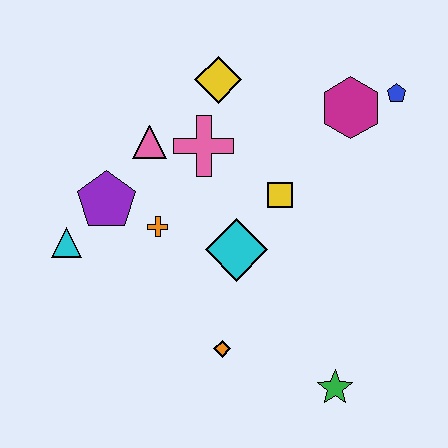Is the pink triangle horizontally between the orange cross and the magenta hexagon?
No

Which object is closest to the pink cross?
The pink triangle is closest to the pink cross.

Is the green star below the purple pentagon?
Yes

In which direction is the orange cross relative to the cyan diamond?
The orange cross is to the left of the cyan diamond.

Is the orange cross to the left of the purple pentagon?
No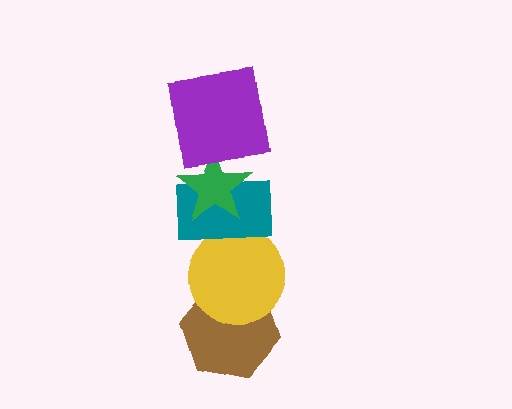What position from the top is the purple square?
The purple square is 1st from the top.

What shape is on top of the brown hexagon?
The yellow circle is on top of the brown hexagon.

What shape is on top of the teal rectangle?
The green star is on top of the teal rectangle.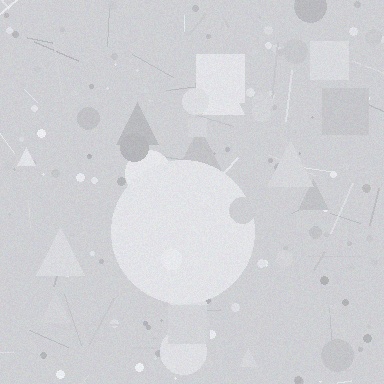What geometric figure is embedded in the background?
A circle is embedded in the background.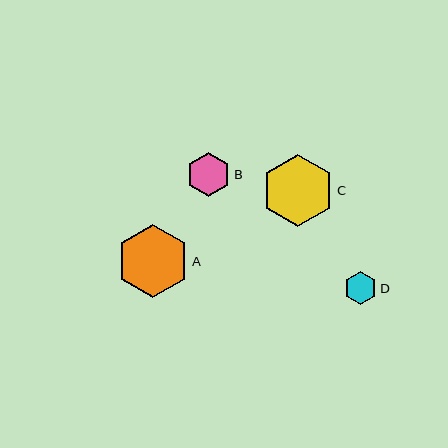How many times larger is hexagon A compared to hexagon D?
Hexagon A is approximately 2.2 times the size of hexagon D.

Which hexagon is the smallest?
Hexagon D is the smallest with a size of approximately 33 pixels.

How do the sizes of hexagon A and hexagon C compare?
Hexagon A and hexagon C are approximately the same size.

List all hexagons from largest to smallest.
From largest to smallest: A, C, B, D.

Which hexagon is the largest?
Hexagon A is the largest with a size of approximately 73 pixels.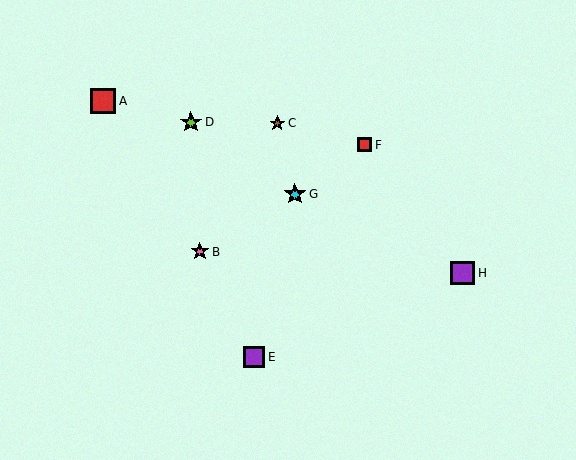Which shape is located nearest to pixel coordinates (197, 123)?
The lime star (labeled D) at (191, 122) is nearest to that location.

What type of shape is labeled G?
Shape G is a cyan star.